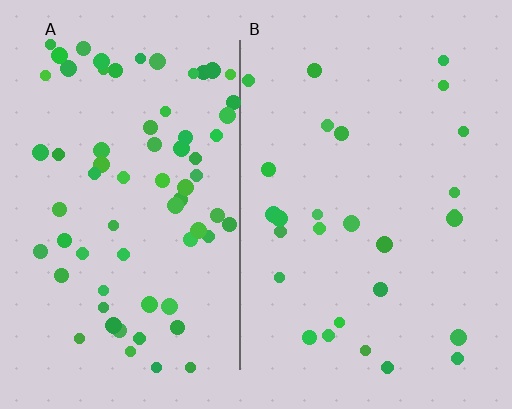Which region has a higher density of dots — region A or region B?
A (the left).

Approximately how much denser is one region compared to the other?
Approximately 2.5× — region A over region B.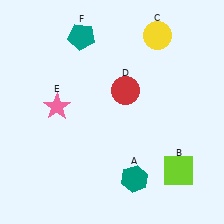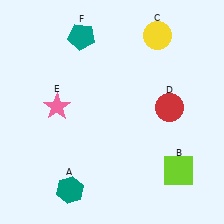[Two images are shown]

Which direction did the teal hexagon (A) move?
The teal hexagon (A) moved left.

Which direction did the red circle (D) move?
The red circle (D) moved right.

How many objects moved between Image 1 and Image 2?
2 objects moved between the two images.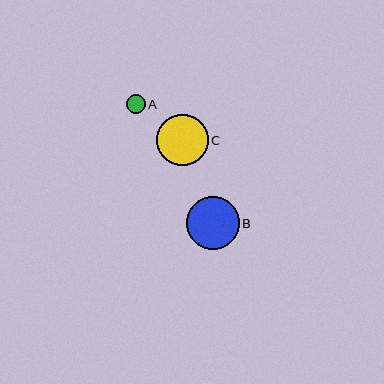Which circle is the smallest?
Circle A is the smallest with a size of approximately 18 pixels.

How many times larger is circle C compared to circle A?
Circle C is approximately 2.8 times the size of circle A.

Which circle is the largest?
Circle B is the largest with a size of approximately 53 pixels.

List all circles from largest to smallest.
From largest to smallest: B, C, A.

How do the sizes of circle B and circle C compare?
Circle B and circle C are approximately the same size.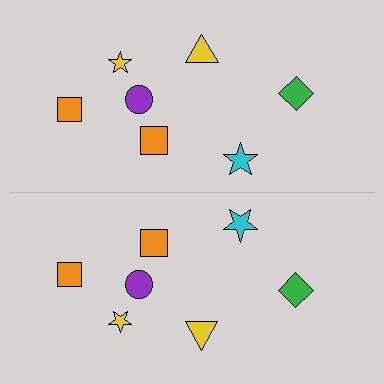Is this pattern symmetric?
Yes, this pattern has bilateral (reflection) symmetry.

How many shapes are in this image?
There are 14 shapes in this image.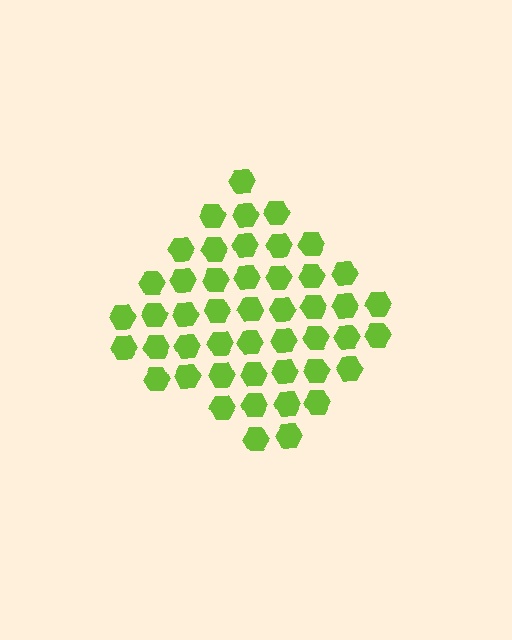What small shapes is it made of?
It is made of small hexagons.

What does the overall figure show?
The overall figure shows a diamond.